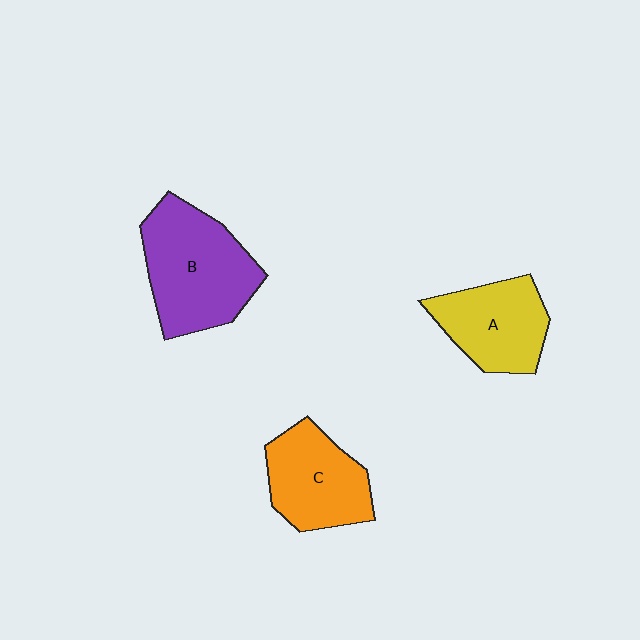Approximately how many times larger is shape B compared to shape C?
Approximately 1.4 times.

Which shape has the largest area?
Shape B (purple).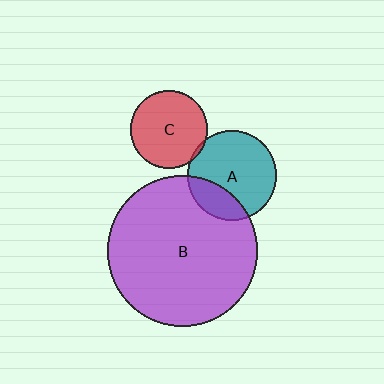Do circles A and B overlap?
Yes.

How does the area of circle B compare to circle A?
Approximately 2.8 times.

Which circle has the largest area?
Circle B (purple).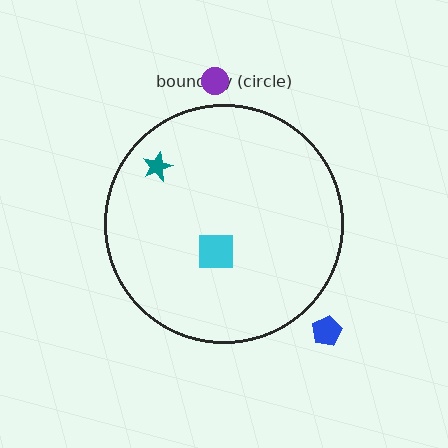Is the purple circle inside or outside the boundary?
Outside.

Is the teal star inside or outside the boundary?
Inside.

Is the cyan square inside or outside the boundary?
Inside.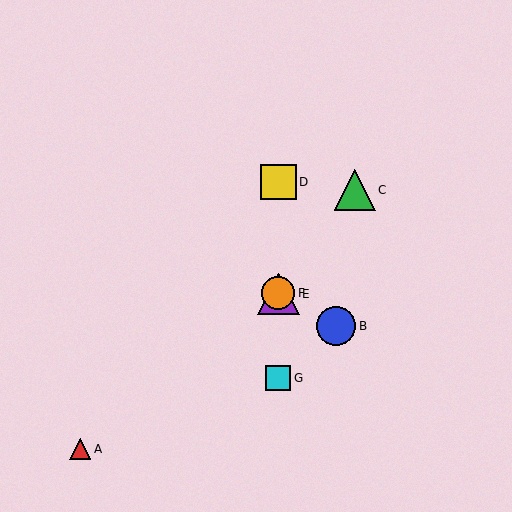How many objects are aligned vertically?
4 objects (D, E, F, G) are aligned vertically.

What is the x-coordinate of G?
Object G is at x≈278.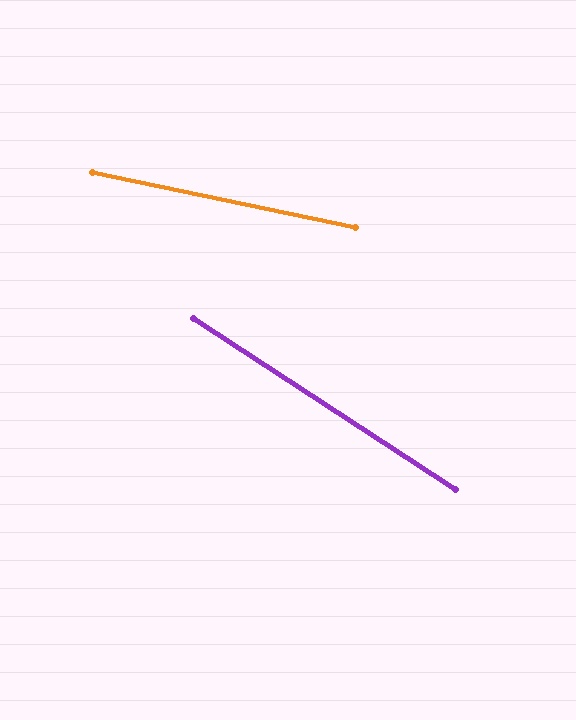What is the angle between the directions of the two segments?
Approximately 21 degrees.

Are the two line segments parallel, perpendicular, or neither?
Neither parallel nor perpendicular — they differ by about 21°.